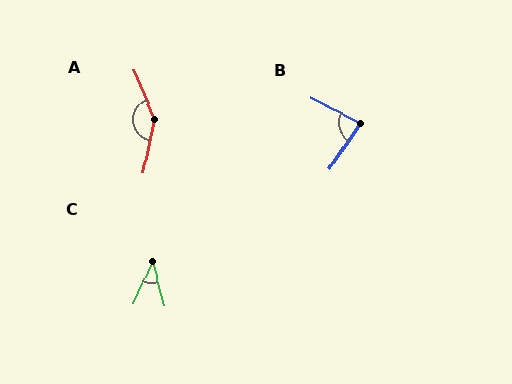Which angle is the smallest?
C, at approximately 40 degrees.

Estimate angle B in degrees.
Approximately 83 degrees.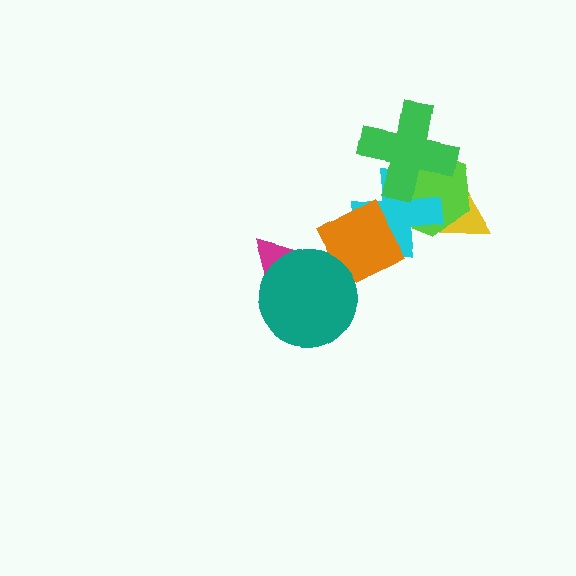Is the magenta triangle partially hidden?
Yes, it is partially covered by another shape.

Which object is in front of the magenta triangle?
The teal circle is in front of the magenta triangle.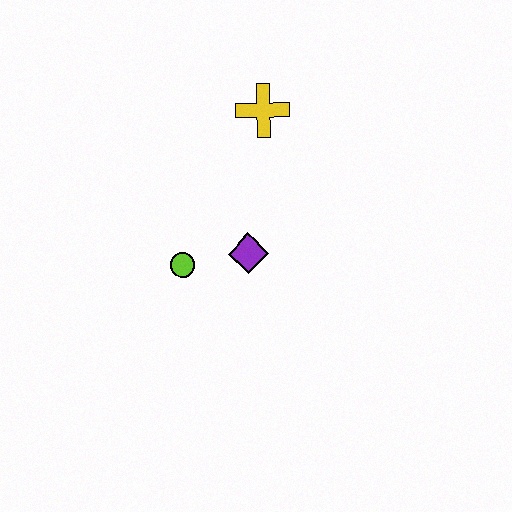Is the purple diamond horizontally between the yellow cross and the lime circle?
Yes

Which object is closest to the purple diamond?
The lime circle is closest to the purple diamond.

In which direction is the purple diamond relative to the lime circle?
The purple diamond is to the right of the lime circle.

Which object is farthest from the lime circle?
The yellow cross is farthest from the lime circle.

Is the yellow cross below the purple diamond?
No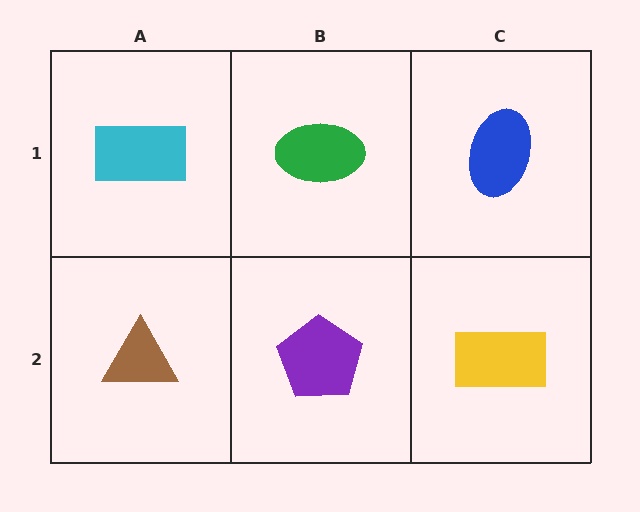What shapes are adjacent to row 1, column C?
A yellow rectangle (row 2, column C), a green ellipse (row 1, column B).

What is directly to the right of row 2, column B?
A yellow rectangle.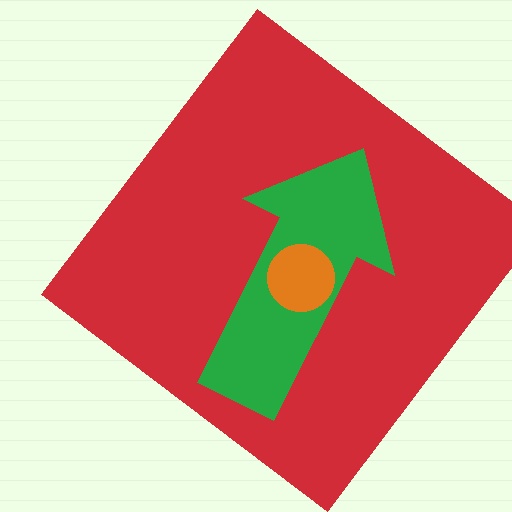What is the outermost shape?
The red diamond.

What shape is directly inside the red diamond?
The green arrow.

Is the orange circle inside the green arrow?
Yes.